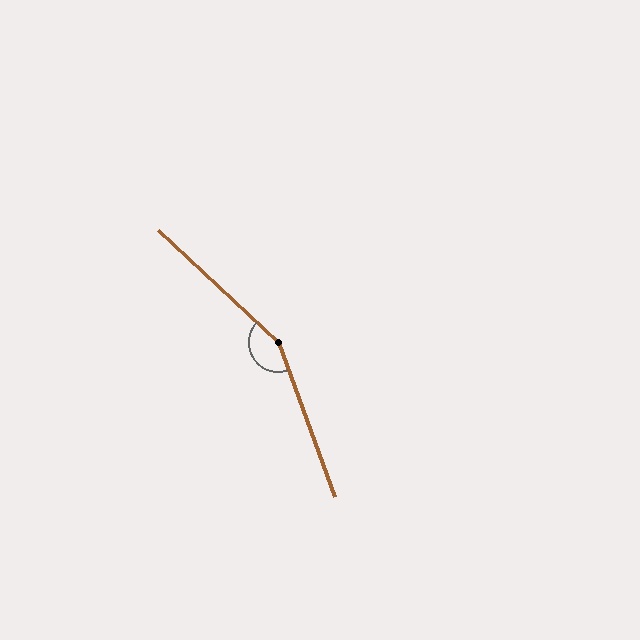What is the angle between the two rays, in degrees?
Approximately 153 degrees.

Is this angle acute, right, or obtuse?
It is obtuse.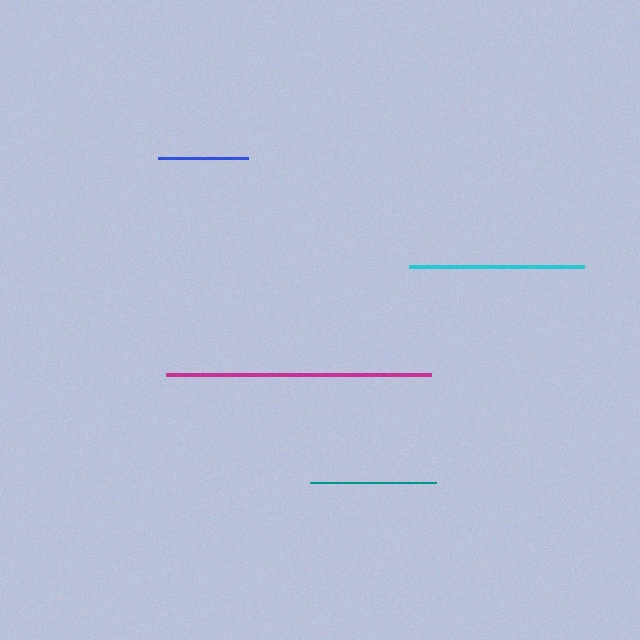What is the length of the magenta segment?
The magenta segment is approximately 265 pixels long.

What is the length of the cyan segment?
The cyan segment is approximately 175 pixels long.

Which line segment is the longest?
The magenta line is the longest at approximately 265 pixels.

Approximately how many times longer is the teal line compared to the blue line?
The teal line is approximately 1.4 times the length of the blue line.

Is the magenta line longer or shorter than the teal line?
The magenta line is longer than the teal line.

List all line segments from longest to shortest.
From longest to shortest: magenta, cyan, teal, blue.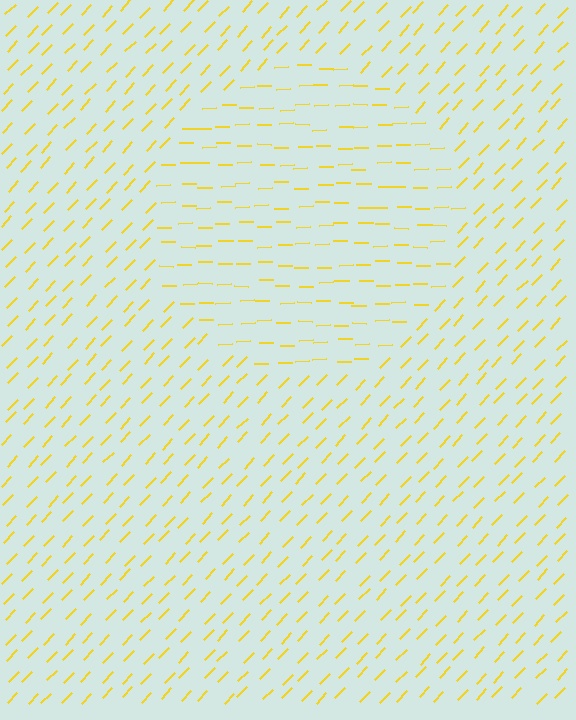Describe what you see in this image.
The image is filled with small yellow line segments. A circle region in the image has lines oriented differently from the surrounding lines, creating a visible texture boundary.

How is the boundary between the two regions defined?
The boundary is defined purely by a change in line orientation (approximately 45 degrees difference). All lines are the same color and thickness.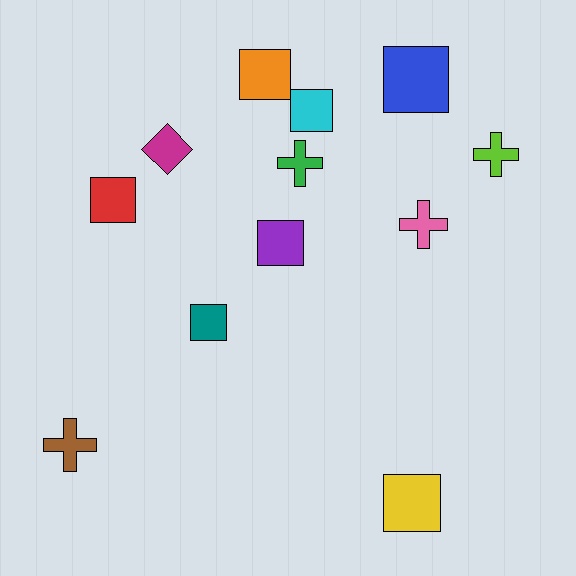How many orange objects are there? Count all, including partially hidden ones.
There is 1 orange object.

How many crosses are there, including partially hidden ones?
There are 4 crosses.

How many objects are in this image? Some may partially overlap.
There are 12 objects.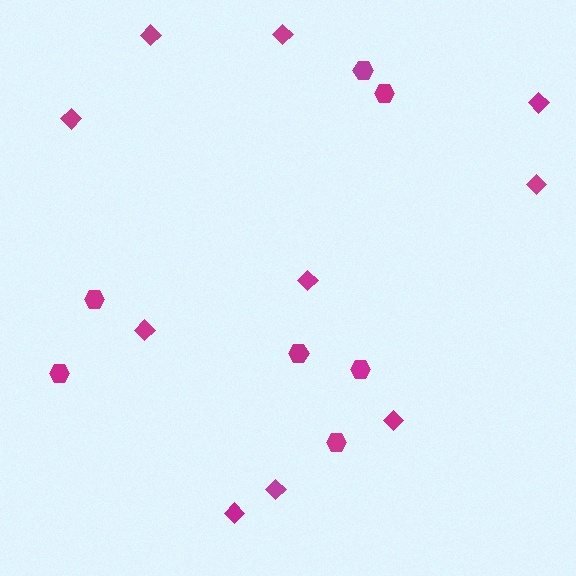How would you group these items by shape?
There are 2 groups: one group of hexagons (7) and one group of diamonds (10).